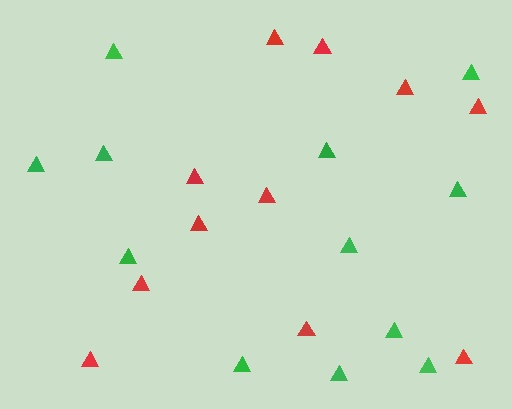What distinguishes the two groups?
There are 2 groups: one group of red triangles (11) and one group of green triangles (12).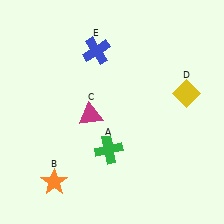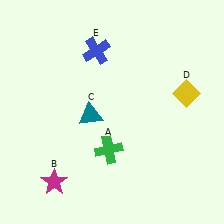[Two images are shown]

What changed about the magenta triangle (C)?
In Image 1, C is magenta. In Image 2, it changed to teal.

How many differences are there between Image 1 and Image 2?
There are 2 differences between the two images.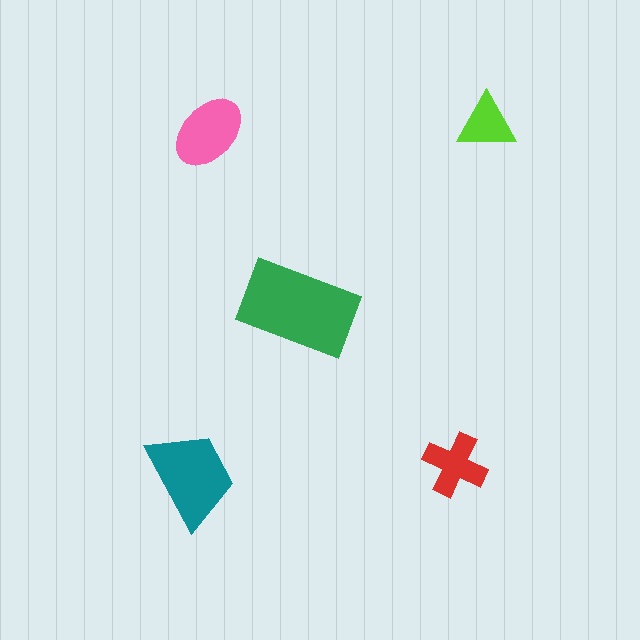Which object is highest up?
The lime triangle is topmost.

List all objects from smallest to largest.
The lime triangle, the red cross, the pink ellipse, the teal trapezoid, the green rectangle.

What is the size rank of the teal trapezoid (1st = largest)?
2nd.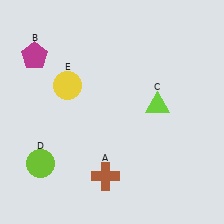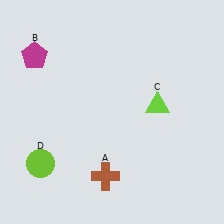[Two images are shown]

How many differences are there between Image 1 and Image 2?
There is 1 difference between the two images.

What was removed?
The yellow circle (E) was removed in Image 2.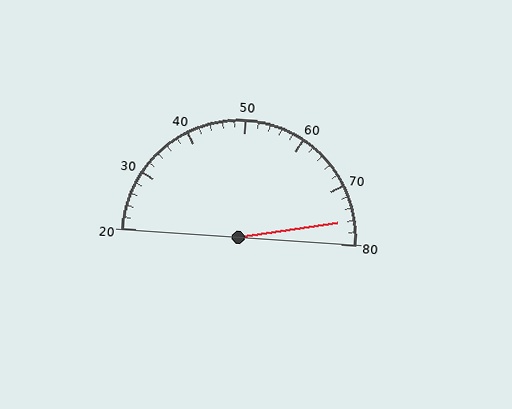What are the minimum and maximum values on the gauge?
The gauge ranges from 20 to 80.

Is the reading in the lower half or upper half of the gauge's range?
The reading is in the upper half of the range (20 to 80).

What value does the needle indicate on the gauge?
The needle indicates approximately 76.